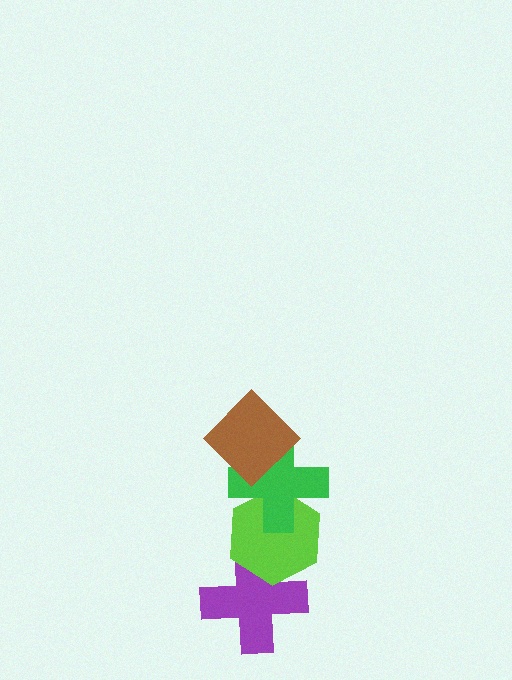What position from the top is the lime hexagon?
The lime hexagon is 3rd from the top.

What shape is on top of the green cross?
The brown diamond is on top of the green cross.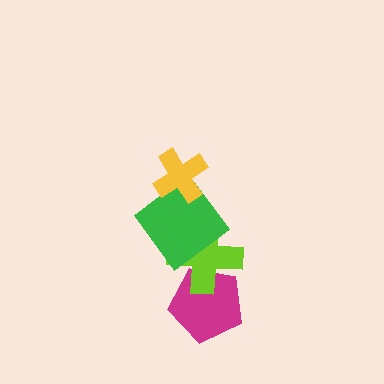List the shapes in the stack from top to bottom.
From top to bottom: the yellow cross, the green diamond, the lime cross, the magenta pentagon.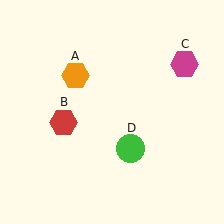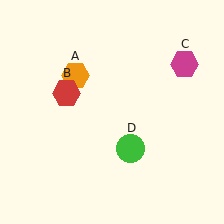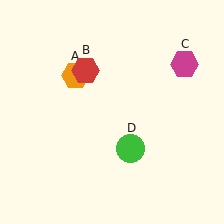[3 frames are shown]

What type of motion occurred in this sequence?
The red hexagon (object B) rotated clockwise around the center of the scene.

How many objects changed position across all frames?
1 object changed position: red hexagon (object B).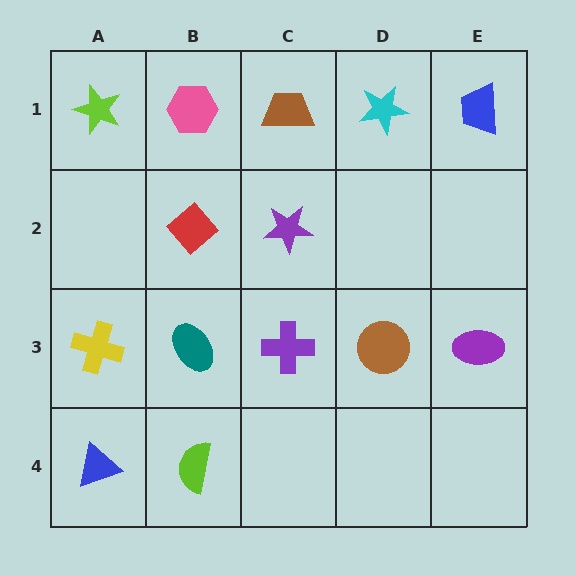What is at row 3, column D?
A brown circle.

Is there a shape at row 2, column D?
No, that cell is empty.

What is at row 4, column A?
A blue triangle.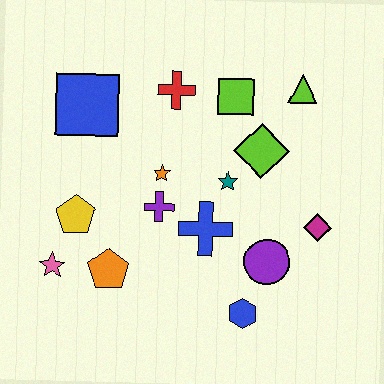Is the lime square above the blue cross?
Yes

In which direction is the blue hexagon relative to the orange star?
The blue hexagon is below the orange star.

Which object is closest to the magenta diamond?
The purple circle is closest to the magenta diamond.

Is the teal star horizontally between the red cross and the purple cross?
No